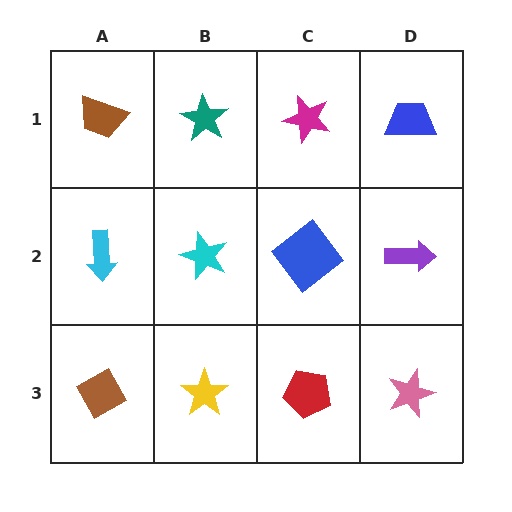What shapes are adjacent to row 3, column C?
A blue diamond (row 2, column C), a yellow star (row 3, column B), a pink star (row 3, column D).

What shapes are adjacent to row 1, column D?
A purple arrow (row 2, column D), a magenta star (row 1, column C).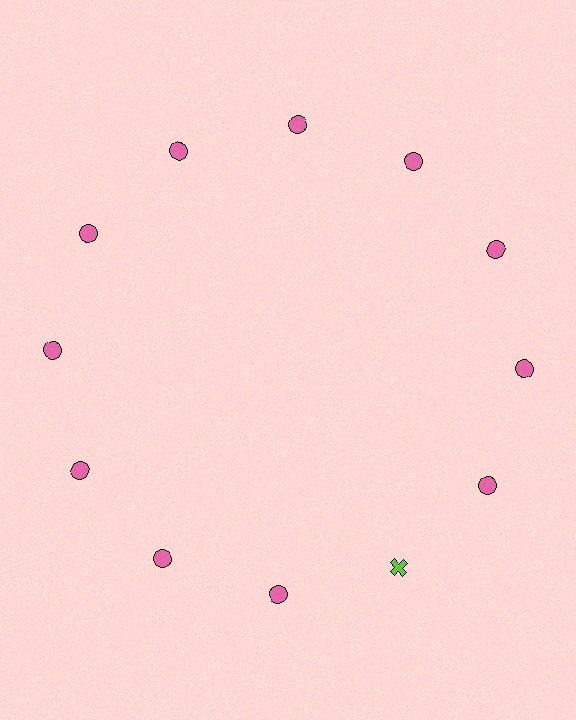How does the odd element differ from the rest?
It differs in both color (lime instead of pink) and shape (cross instead of circle).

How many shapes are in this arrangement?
There are 12 shapes arranged in a ring pattern.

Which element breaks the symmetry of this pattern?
The lime cross at roughly the 5 o'clock position breaks the symmetry. All other shapes are pink circles.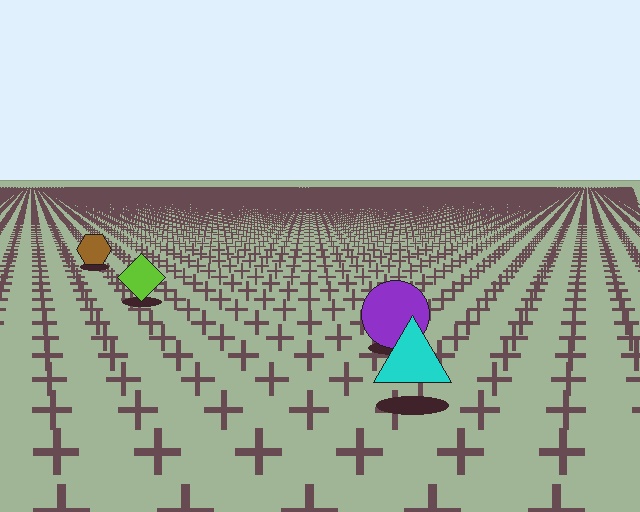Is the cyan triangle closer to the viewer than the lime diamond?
Yes. The cyan triangle is closer — you can tell from the texture gradient: the ground texture is coarser near it.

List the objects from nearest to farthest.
From nearest to farthest: the cyan triangle, the purple circle, the lime diamond, the brown hexagon.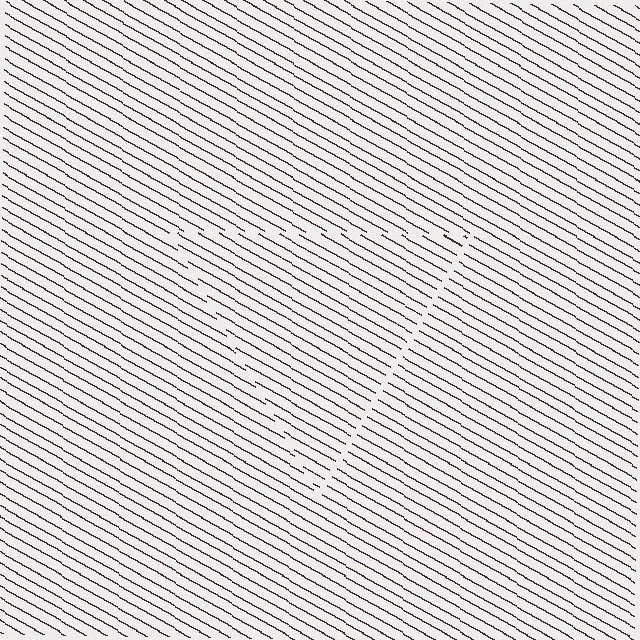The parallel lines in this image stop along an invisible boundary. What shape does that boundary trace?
An illusory triangle. The interior of the shape contains the same grating, shifted by half a period — the contour is defined by the phase discontinuity where line-ends from the inner and outer gratings abut.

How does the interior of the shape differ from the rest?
The interior of the shape contains the same grating, shifted by half a period — the contour is defined by the phase discontinuity where line-ends from the inner and outer gratings abut.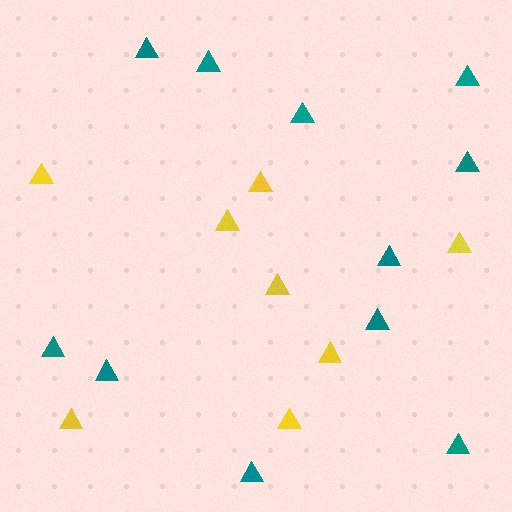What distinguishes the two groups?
There are 2 groups: one group of yellow triangles (8) and one group of teal triangles (11).